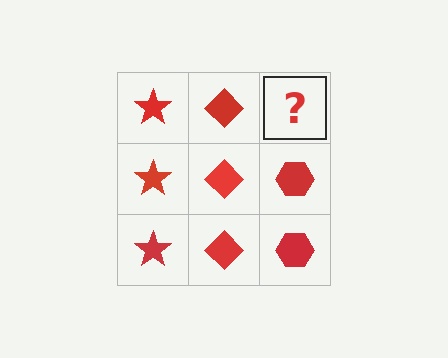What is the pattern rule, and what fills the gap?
The rule is that each column has a consistent shape. The gap should be filled with a red hexagon.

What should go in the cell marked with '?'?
The missing cell should contain a red hexagon.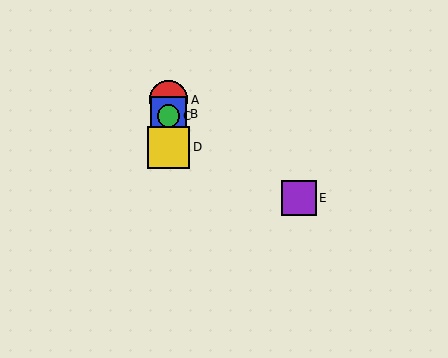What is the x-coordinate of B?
Object B is at x≈169.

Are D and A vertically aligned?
Yes, both are at x≈169.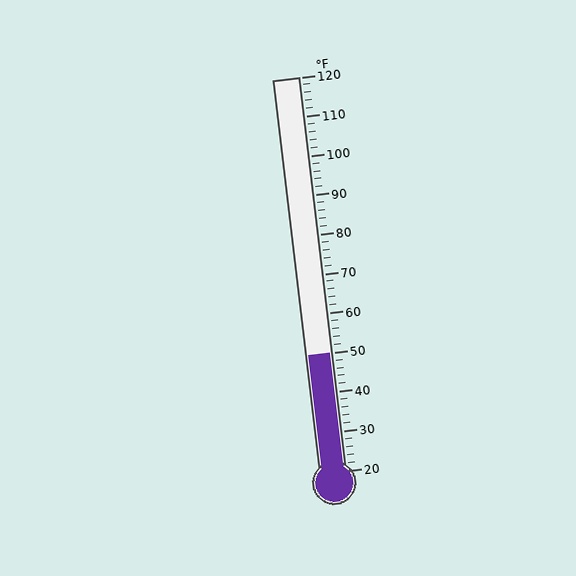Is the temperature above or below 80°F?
The temperature is below 80°F.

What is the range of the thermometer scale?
The thermometer scale ranges from 20°F to 120°F.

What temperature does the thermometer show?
The thermometer shows approximately 50°F.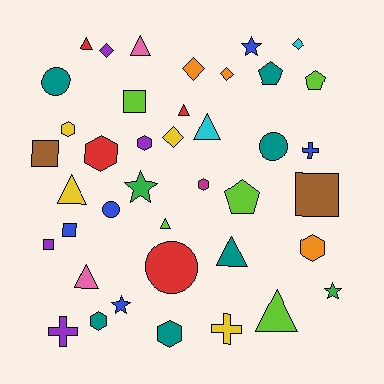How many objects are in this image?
There are 40 objects.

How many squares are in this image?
There are 5 squares.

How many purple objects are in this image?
There are 4 purple objects.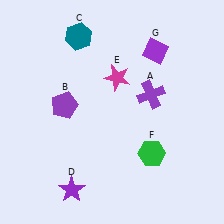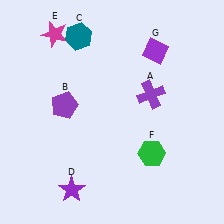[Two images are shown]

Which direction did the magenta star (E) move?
The magenta star (E) moved left.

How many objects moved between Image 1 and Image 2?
1 object moved between the two images.